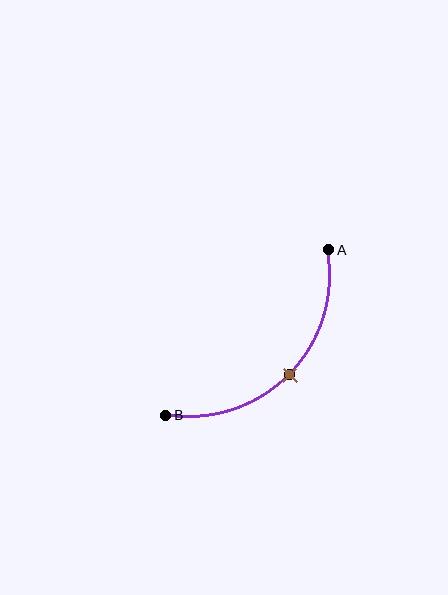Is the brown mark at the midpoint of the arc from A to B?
Yes. The brown mark lies on the arc at equal arc-length from both A and B — it is the arc midpoint.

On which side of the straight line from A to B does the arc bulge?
The arc bulges below and to the right of the straight line connecting A and B.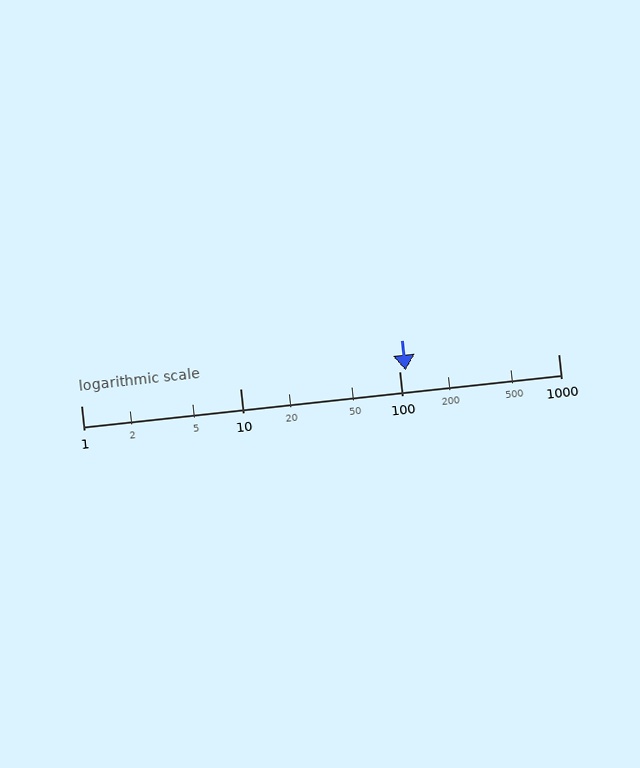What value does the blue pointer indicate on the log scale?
The pointer indicates approximately 110.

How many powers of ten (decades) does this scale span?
The scale spans 3 decades, from 1 to 1000.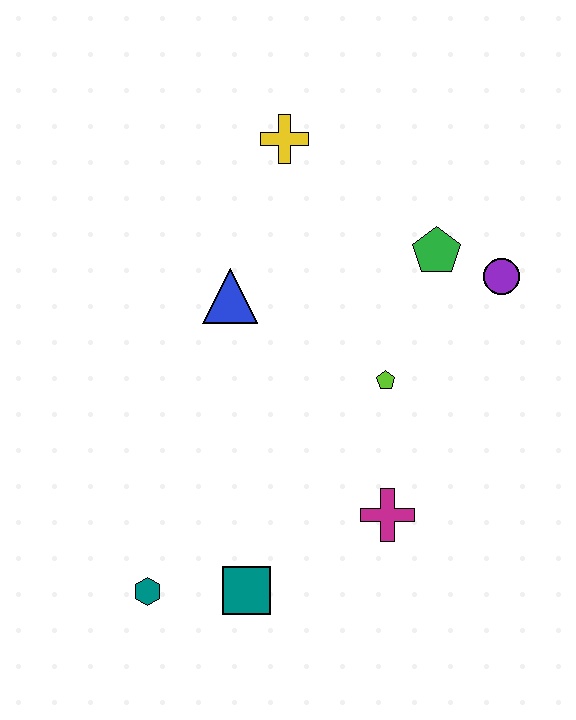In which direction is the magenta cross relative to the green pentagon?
The magenta cross is below the green pentagon.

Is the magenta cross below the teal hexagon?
No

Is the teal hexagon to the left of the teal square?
Yes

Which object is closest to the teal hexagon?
The teal square is closest to the teal hexagon.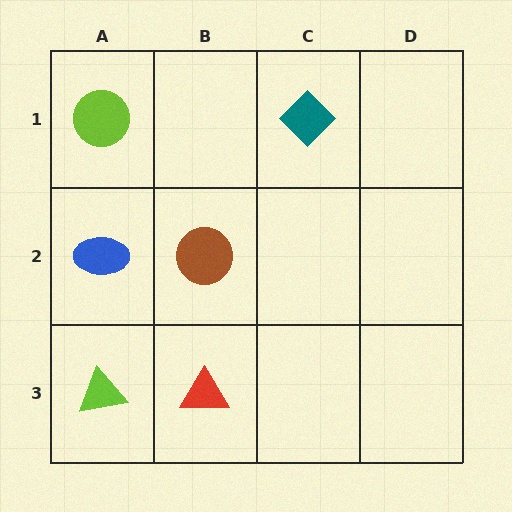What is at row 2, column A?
A blue ellipse.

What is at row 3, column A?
A lime triangle.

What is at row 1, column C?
A teal diamond.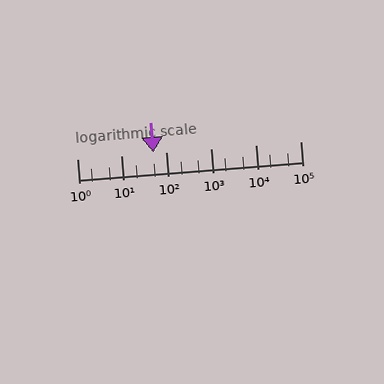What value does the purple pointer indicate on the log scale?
The pointer indicates approximately 52.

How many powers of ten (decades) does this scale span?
The scale spans 5 decades, from 1 to 100000.